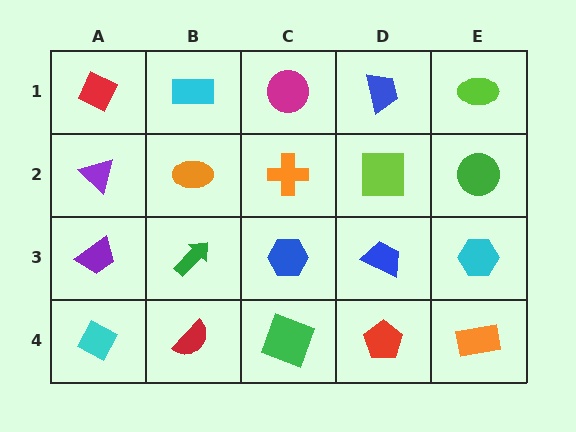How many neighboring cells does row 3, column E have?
3.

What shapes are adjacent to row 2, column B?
A cyan rectangle (row 1, column B), a green arrow (row 3, column B), a purple triangle (row 2, column A), an orange cross (row 2, column C).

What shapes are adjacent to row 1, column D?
A lime square (row 2, column D), a magenta circle (row 1, column C), a lime ellipse (row 1, column E).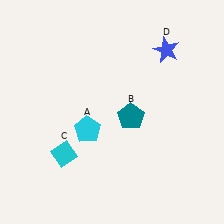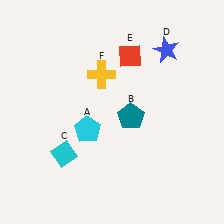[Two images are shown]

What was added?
A red diamond (E), a yellow cross (F) were added in Image 2.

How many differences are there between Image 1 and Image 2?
There are 2 differences between the two images.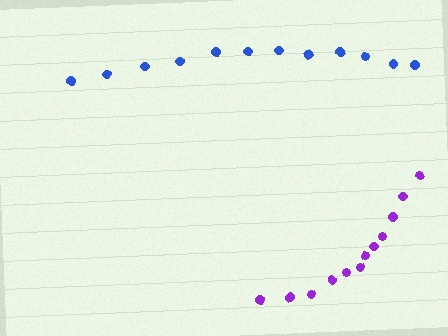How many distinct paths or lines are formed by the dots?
There are 2 distinct paths.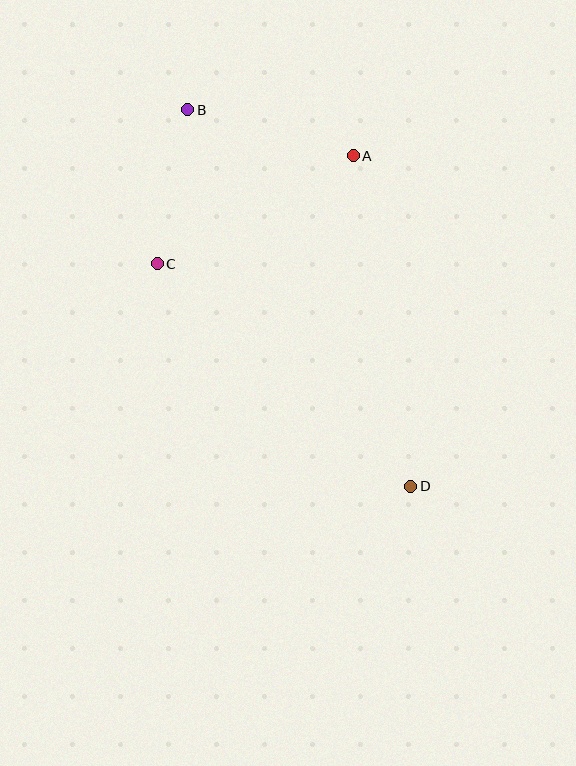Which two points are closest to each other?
Points B and C are closest to each other.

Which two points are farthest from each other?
Points B and D are farthest from each other.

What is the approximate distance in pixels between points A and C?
The distance between A and C is approximately 224 pixels.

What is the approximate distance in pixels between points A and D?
The distance between A and D is approximately 336 pixels.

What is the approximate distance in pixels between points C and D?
The distance between C and D is approximately 337 pixels.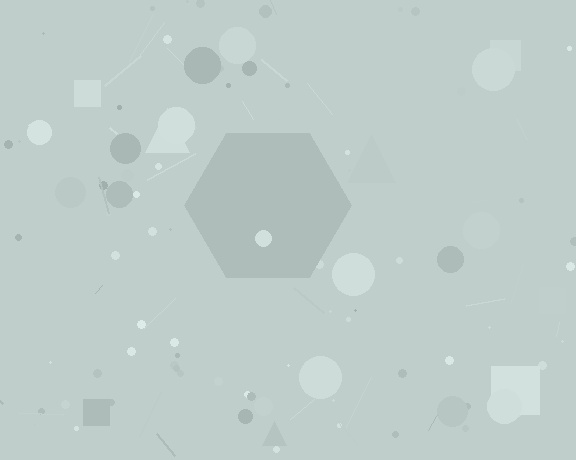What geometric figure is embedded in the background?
A hexagon is embedded in the background.